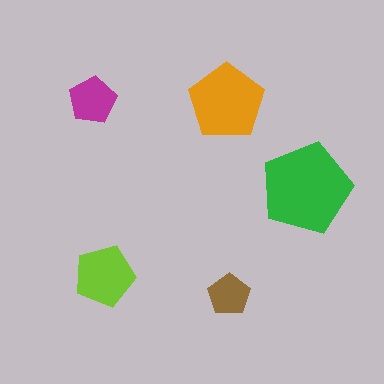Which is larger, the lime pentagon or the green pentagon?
The green one.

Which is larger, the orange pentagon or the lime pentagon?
The orange one.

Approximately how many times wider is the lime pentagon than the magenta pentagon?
About 1.5 times wider.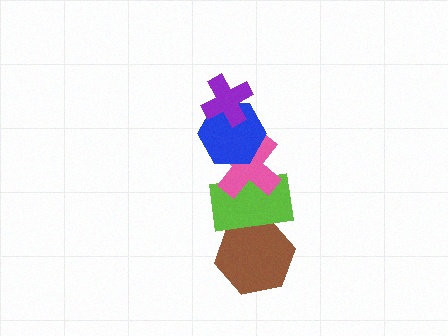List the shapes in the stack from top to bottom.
From top to bottom: the purple cross, the blue hexagon, the pink cross, the lime rectangle, the brown hexagon.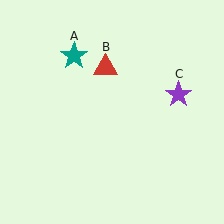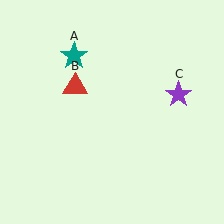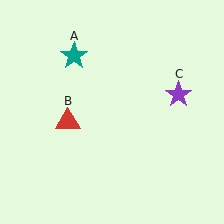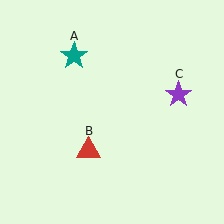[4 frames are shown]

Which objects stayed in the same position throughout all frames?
Teal star (object A) and purple star (object C) remained stationary.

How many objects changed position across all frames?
1 object changed position: red triangle (object B).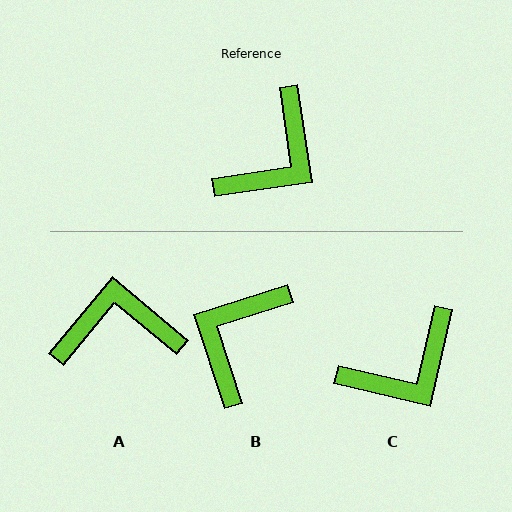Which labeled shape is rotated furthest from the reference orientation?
B, about 171 degrees away.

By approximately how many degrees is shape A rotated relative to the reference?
Approximately 132 degrees counter-clockwise.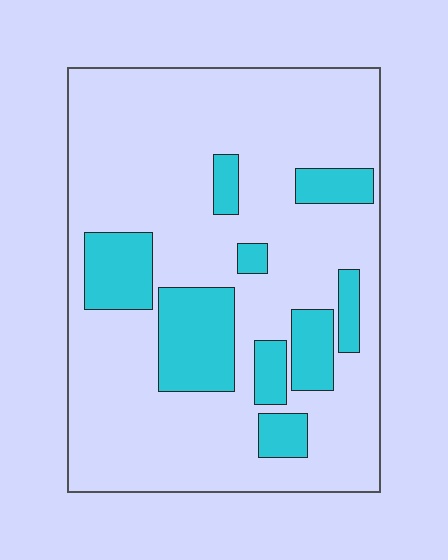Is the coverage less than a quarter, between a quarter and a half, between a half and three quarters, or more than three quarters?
Less than a quarter.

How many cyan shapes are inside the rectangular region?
9.